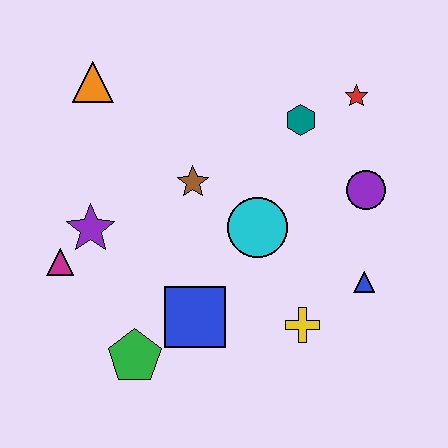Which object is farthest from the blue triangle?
The orange triangle is farthest from the blue triangle.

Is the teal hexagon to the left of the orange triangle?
No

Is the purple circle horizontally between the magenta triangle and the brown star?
No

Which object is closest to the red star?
The teal hexagon is closest to the red star.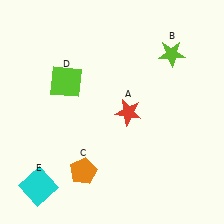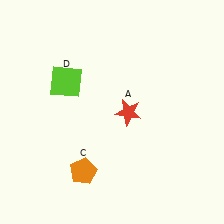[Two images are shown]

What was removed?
The cyan square (E), the lime star (B) were removed in Image 2.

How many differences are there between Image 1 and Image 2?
There are 2 differences between the two images.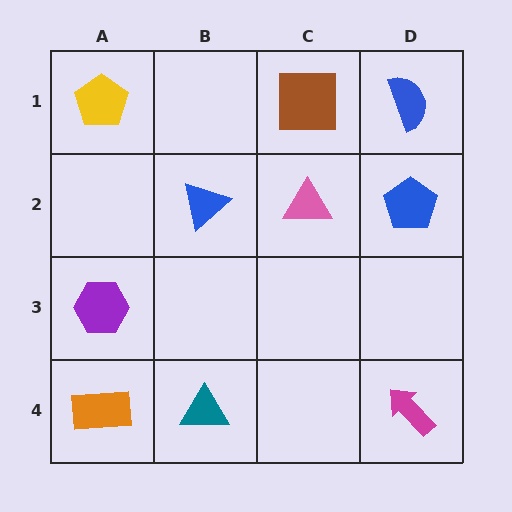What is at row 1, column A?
A yellow pentagon.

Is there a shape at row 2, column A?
No, that cell is empty.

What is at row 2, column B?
A blue triangle.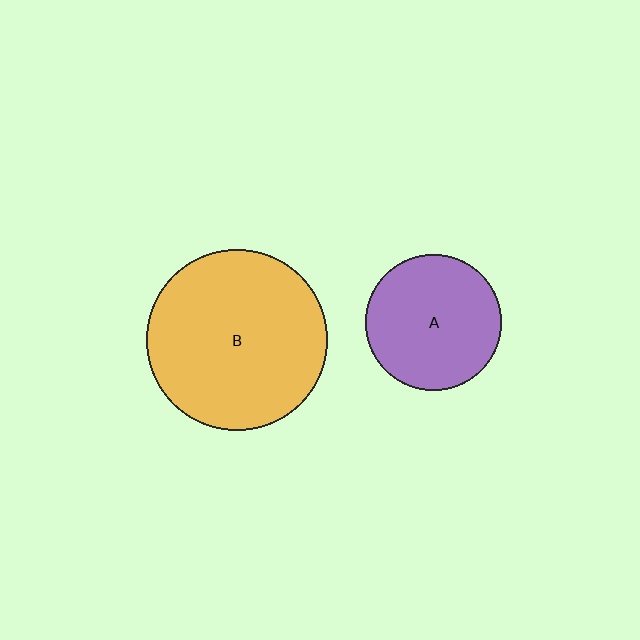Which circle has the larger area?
Circle B (orange).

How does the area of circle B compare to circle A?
Approximately 1.8 times.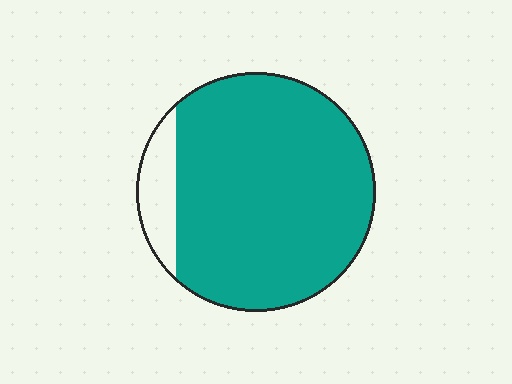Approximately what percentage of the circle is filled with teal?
Approximately 90%.